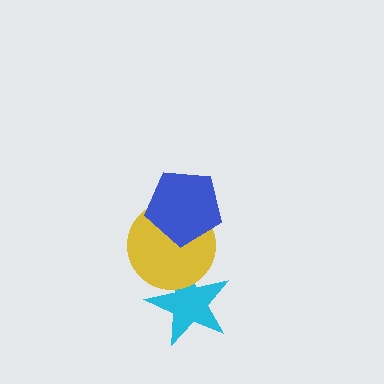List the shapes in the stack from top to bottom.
From top to bottom: the blue pentagon, the yellow circle, the cyan star.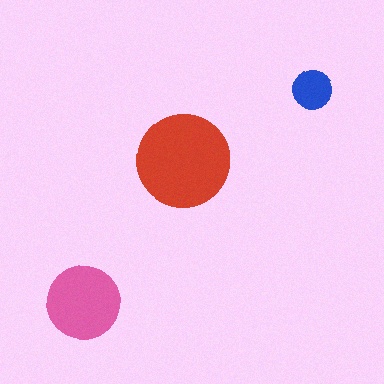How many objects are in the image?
There are 3 objects in the image.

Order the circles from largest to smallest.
the red one, the pink one, the blue one.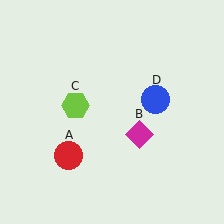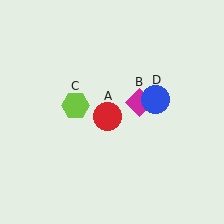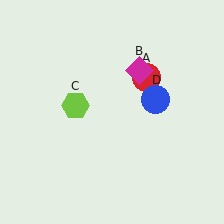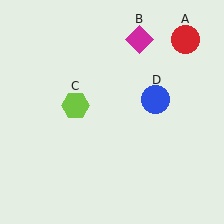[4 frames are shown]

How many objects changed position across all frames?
2 objects changed position: red circle (object A), magenta diamond (object B).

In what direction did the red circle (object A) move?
The red circle (object A) moved up and to the right.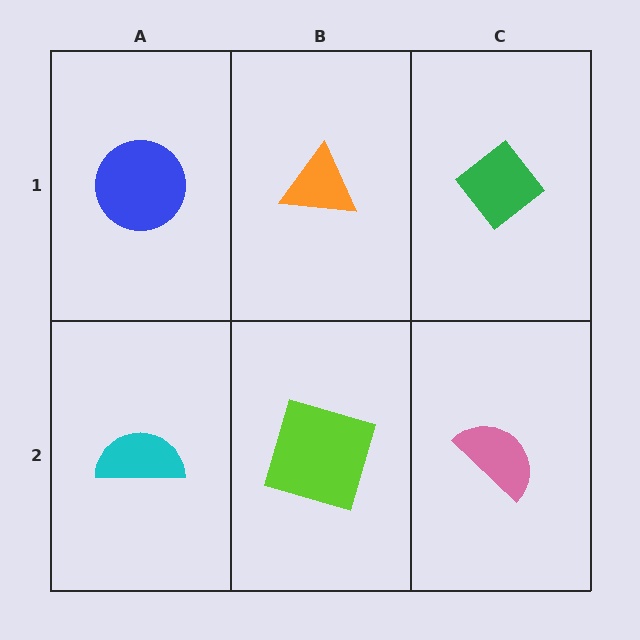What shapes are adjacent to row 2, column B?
An orange triangle (row 1, column B), a cyan semicircle (row 2, column A), a pink semicircle (row 2, column C).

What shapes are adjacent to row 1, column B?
A lime square (row 2, column B), a blue circle (row 1, column A), a green diamond (row 1, column C).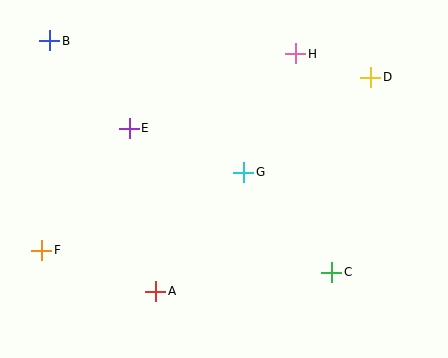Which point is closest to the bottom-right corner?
Point C is closest to the bottom-right corner.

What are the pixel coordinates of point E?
Point E is at (129, 128).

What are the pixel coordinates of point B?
Point B is at (50, 41).